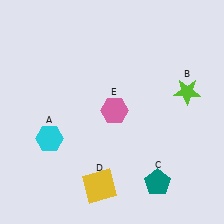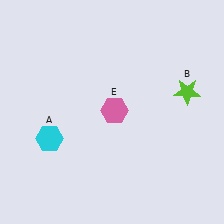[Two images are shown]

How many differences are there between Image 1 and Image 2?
There are 2 differences between the two images.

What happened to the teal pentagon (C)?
The teal pentagon (C) was removed in Image 2. It was in the bottom-right area of Image 1.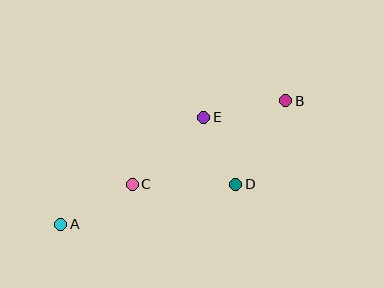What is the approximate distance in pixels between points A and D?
The distance between A and D is approximately 179 pixels.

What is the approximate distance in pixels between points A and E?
The distance between A and E is approximately 179 pixels.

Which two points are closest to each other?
Points D and E are closest to each other.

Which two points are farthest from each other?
Points A and B are farthest from each other.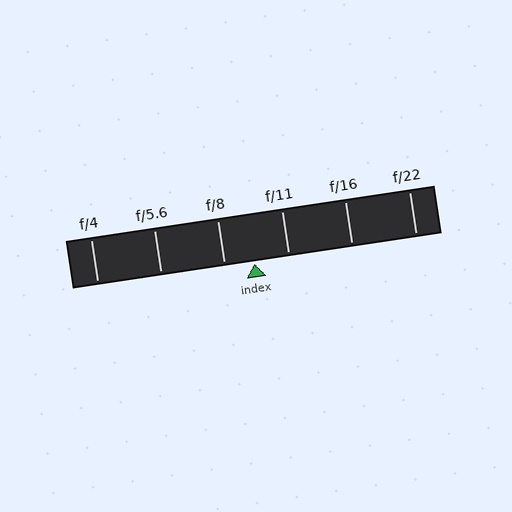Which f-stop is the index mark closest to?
The index mark is closest to f/8.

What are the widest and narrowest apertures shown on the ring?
The widest aperture shown is f/4 and the narrowest is f/22.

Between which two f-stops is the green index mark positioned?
The index mark is between f/8 and f/11.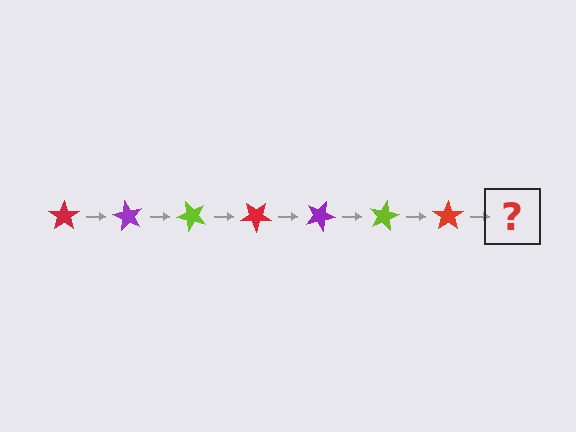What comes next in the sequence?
The next element should be a purple star, rotated 420 degrees from the start.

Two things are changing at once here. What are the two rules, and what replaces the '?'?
The two rules are that it rotates 60 degrees each step and the color cycles through red, purple, and lime. The '?' should be a purple star, rotated 420 degrees from the start.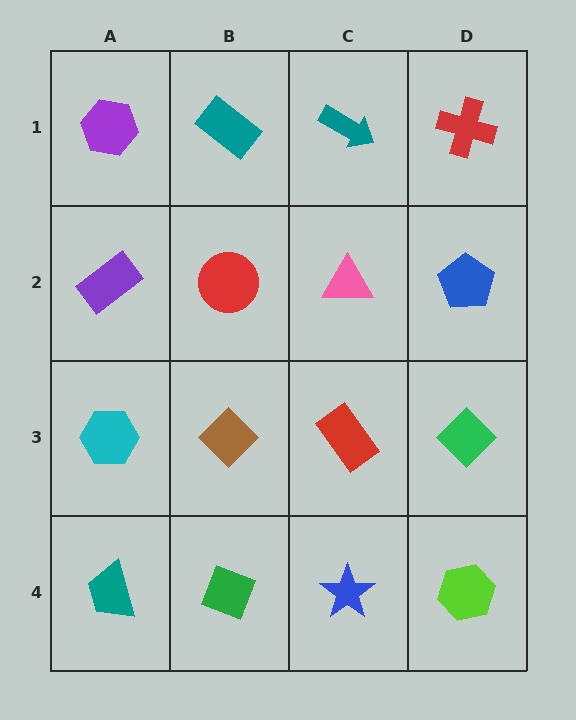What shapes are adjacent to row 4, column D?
A green diamond (row 3, column D), a blue star (row 4, column C).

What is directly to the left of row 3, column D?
A red rectangle.